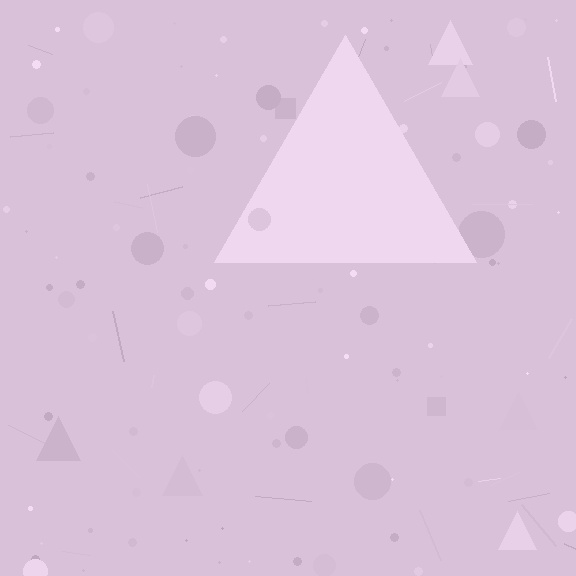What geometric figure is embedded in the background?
A triangle is embedded in the background.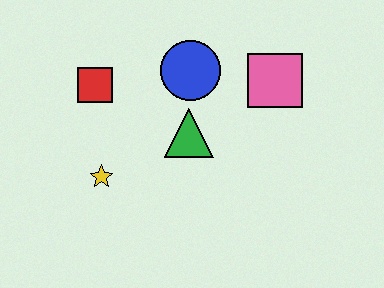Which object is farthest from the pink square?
The yellow star is farthest from the pink square.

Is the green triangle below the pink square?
Yes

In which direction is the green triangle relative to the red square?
The green triangle is to the right of the red square.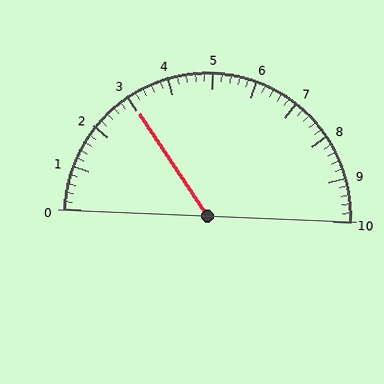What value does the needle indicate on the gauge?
The needle indicates approximately 3.0.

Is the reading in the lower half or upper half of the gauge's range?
The reading is in the lower half of the range (0 to 10).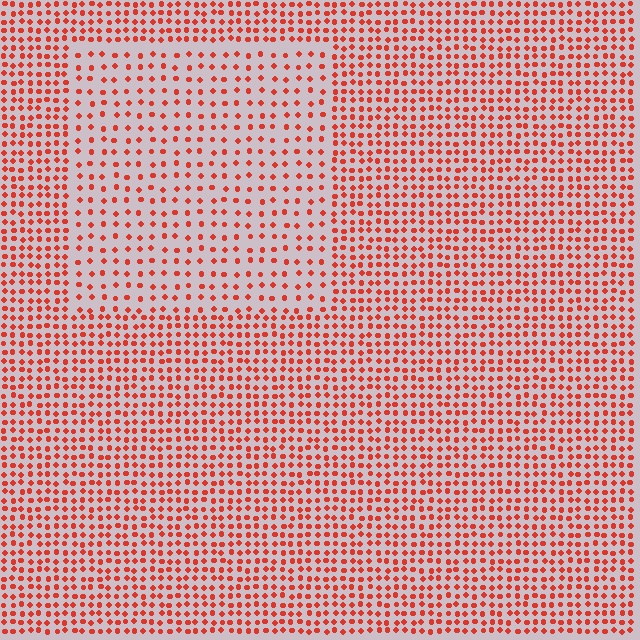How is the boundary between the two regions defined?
The boundary is defined by a change in element density (approximately 2.0x ratio). All elements are the same color, size, and shape.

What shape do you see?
I see a rectangle.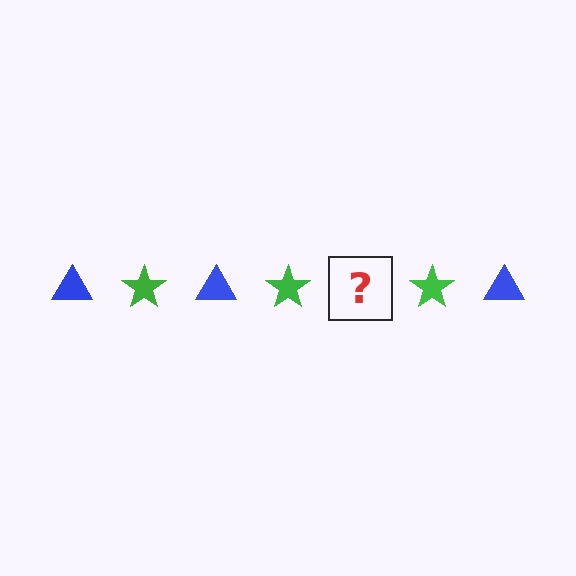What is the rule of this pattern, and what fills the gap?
The rule is that the pattern alternates between blue triangle and green star. The gap should be filled with a blue triangle.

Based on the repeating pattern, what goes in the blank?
The blank should be a blue triangle.